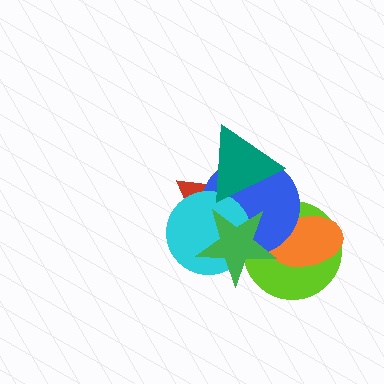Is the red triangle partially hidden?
Yes, it is partially covered by another shape.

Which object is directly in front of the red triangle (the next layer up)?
The blue circle is directly in front of the red triangle.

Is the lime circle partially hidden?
Yes, it is partially covered by another shape.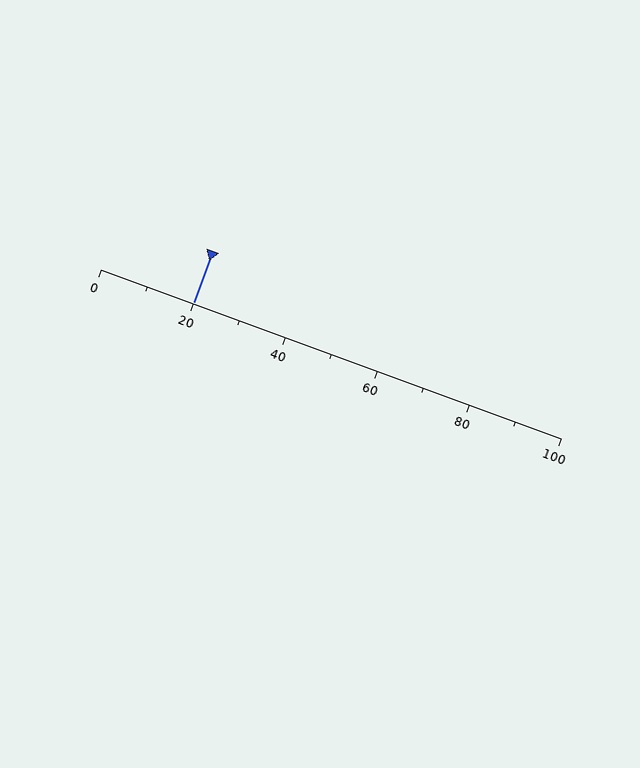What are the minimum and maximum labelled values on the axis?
The axis runs from 0 to 100.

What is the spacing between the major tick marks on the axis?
The major ticks are spaced 20 apart.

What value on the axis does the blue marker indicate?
The marker indicates approximately 20.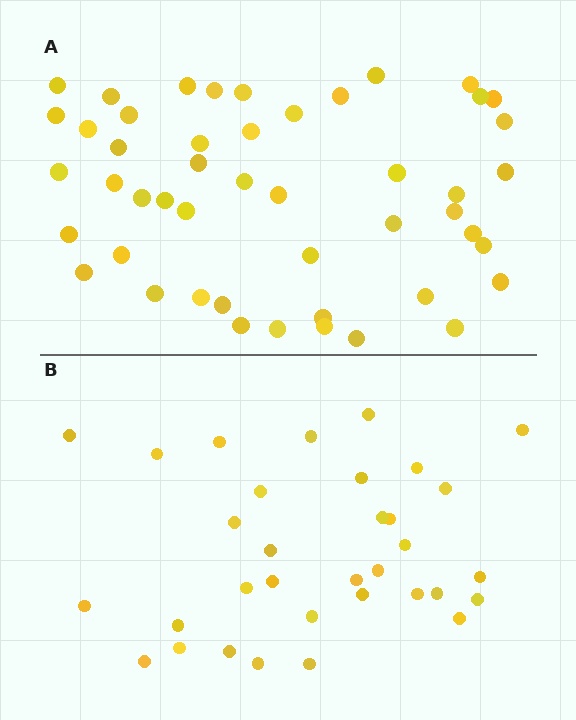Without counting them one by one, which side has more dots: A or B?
Region A (the top region) has more dots.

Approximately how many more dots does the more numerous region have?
Region A has approximately 15 more dots than region B.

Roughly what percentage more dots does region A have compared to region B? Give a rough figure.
About 45% more.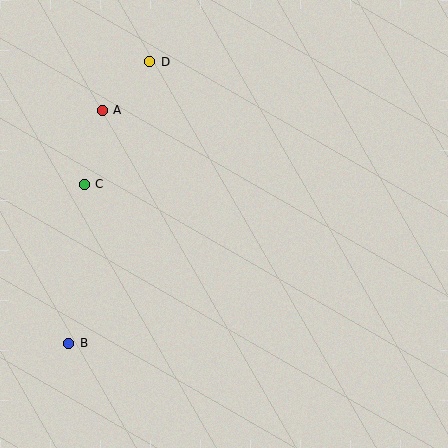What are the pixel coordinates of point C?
Point C is at (84, 184).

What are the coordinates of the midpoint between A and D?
The midpoint between A and D is at (126, 86).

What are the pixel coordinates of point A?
Point A is at (102, 110).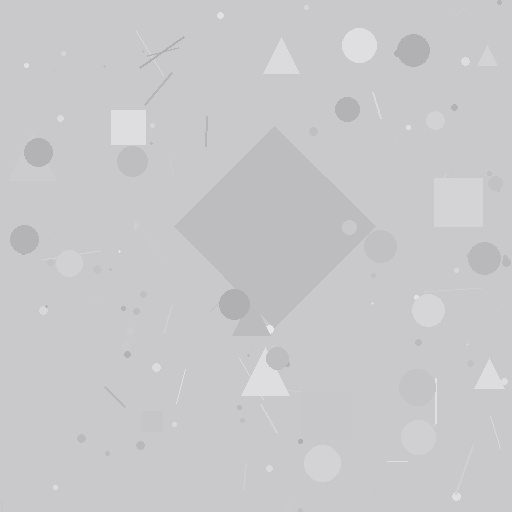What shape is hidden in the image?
A diamond is hidden in the image.